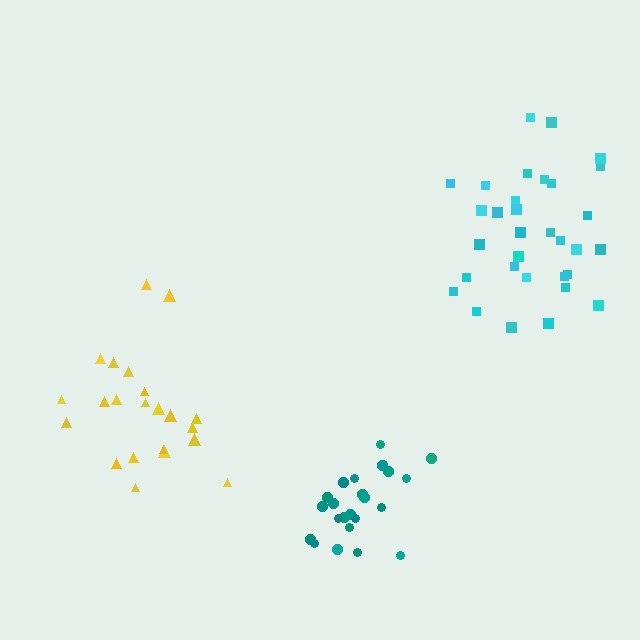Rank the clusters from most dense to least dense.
teal, yellow, cyan.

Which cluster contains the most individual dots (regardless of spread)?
Cyan (32).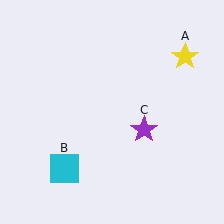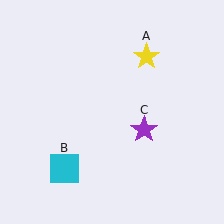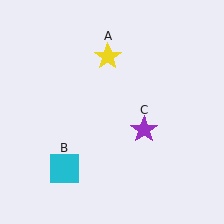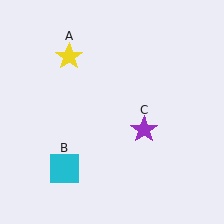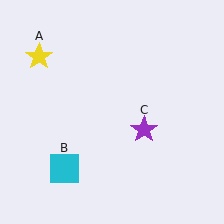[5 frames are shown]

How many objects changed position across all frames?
1 object changed position: yellow star (object A).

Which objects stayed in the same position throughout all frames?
Cyan square (object B) and purple star (object C) remained stationary.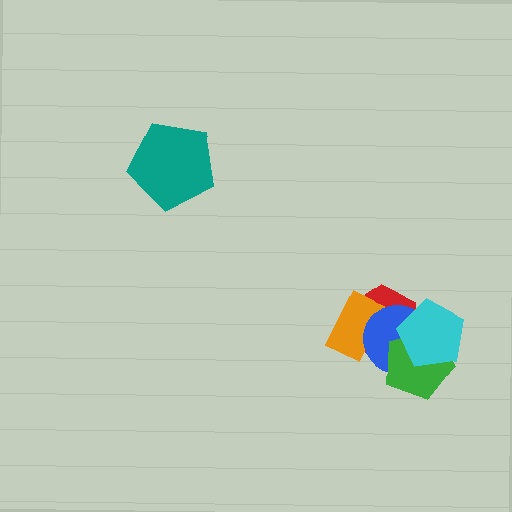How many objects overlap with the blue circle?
4 objects overlap with the blue circle.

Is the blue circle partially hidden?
Yes, it is partially covered by another shape.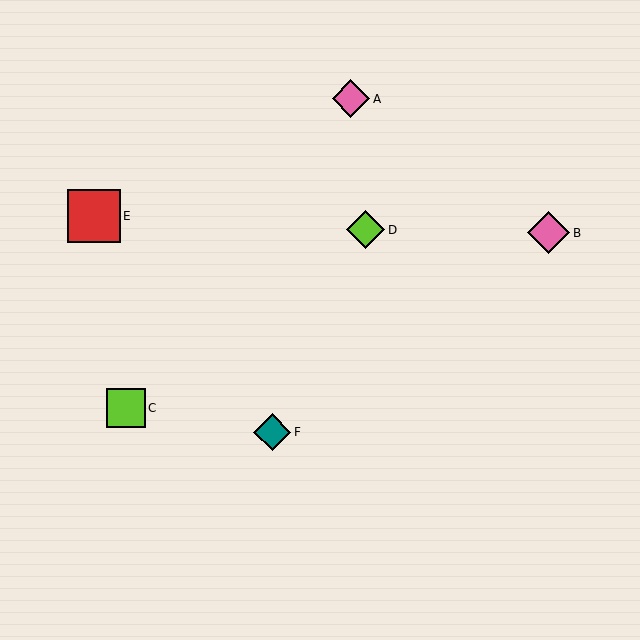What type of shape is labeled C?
Shape C is a lime square.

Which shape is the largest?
The red square (labeled E) is the largest.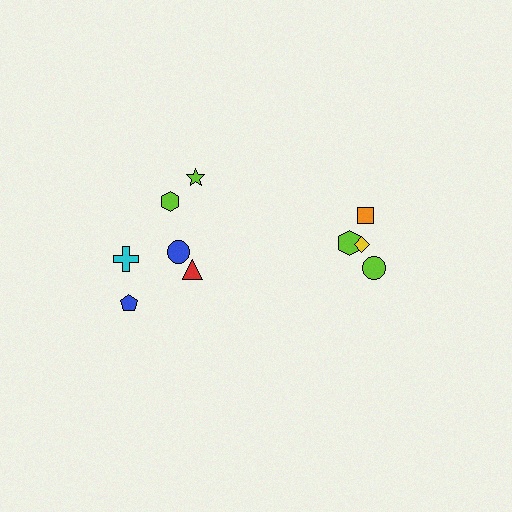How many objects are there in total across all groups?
There are 10 objects.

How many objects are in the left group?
There are 6 objects.